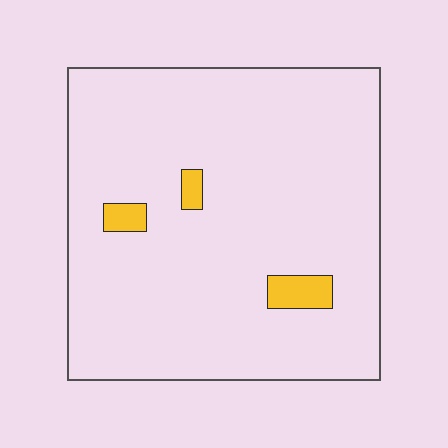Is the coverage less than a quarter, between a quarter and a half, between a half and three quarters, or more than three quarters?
Less than a quarter.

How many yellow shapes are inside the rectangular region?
3.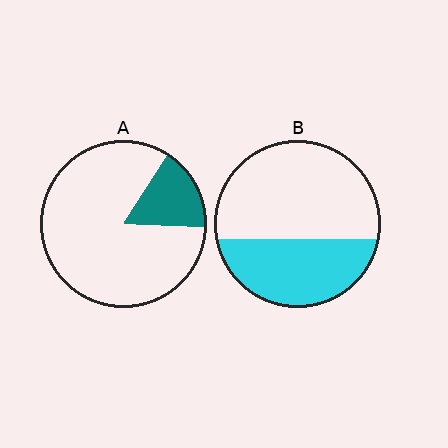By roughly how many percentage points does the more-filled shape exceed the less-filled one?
By roughly 20 percentage points (B over A).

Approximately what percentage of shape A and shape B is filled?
A is approximately 15% and B is approximately 40%.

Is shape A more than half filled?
No.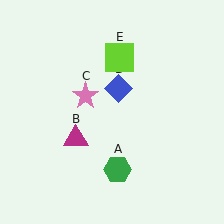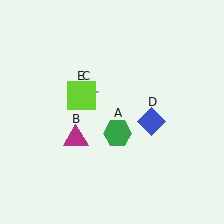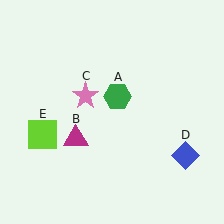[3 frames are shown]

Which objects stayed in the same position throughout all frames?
Magenta triangle (object B) and pink star (object C) remained stationary.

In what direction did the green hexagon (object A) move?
The green hexagon (object A) moved up.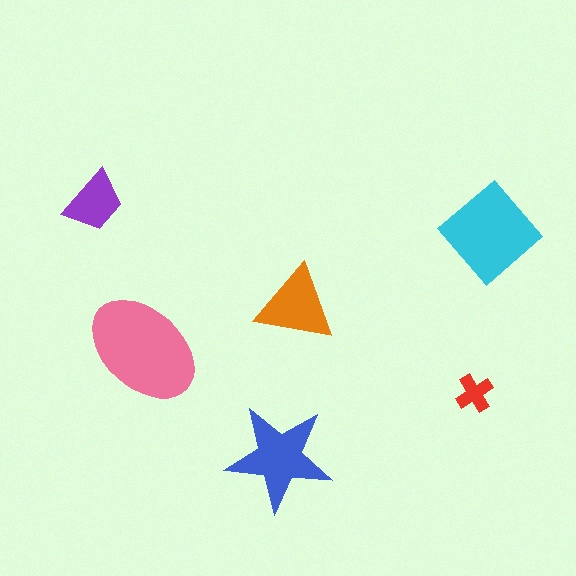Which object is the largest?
The pink ellipse.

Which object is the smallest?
The red cross.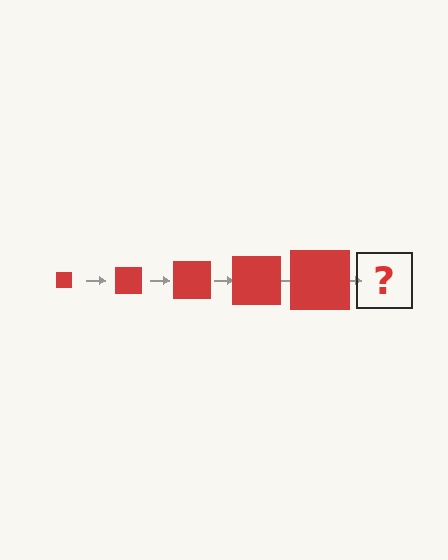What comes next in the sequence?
The next element should be a red square, larger than the previous one.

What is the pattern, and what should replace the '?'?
The pattern is that the square gets progressively larger each step. The '?' should be a red square, larger than the previous one.